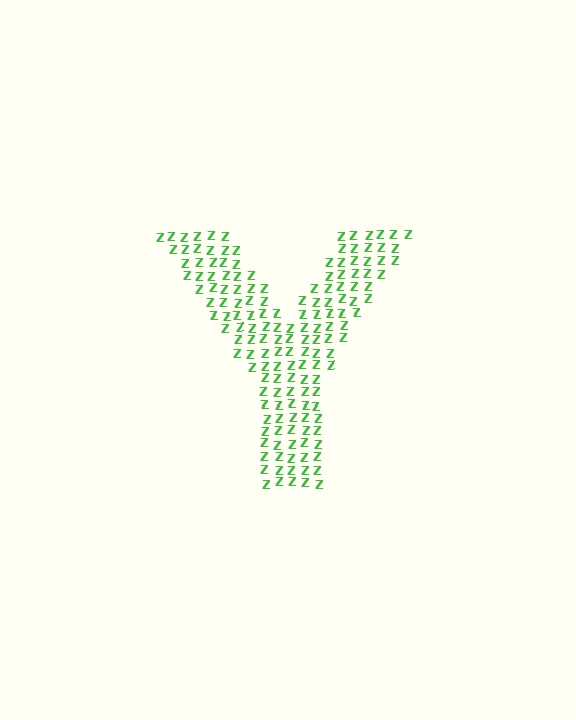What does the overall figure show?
The overall figure shows the letter Y.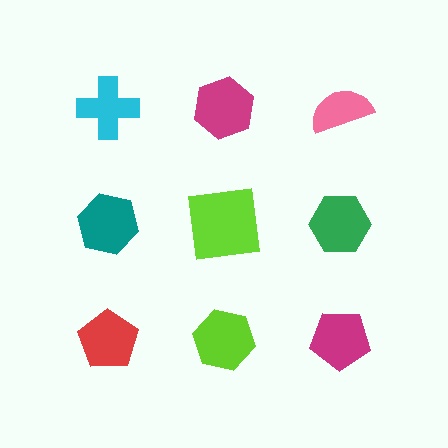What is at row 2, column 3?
A green hexagon.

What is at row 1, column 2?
A magenta hexagon.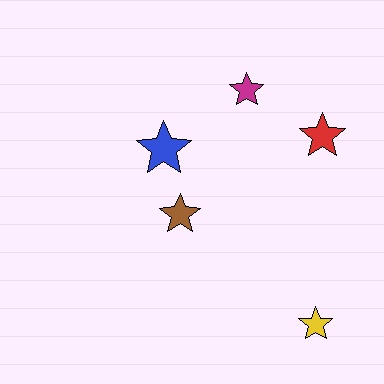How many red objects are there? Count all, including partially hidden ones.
There is 1 red object.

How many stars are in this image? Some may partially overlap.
There are 5 stars.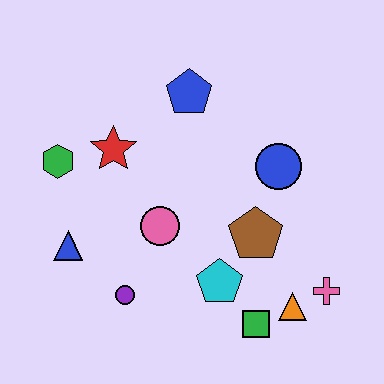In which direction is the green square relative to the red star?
The green square is below the red star.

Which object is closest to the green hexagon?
The red star is closest to the green hexagon.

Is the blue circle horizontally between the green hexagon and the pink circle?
No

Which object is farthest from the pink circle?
The pink cross is farthest from the pink circle.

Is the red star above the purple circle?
Yes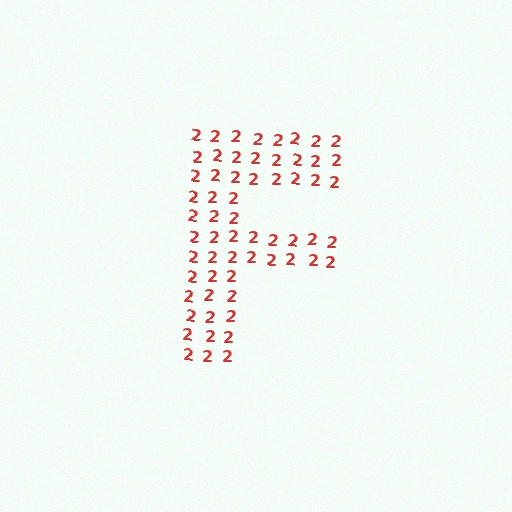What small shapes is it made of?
It is made of small digit 2's.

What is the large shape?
The large shape is the letter F.